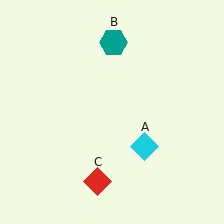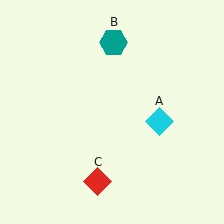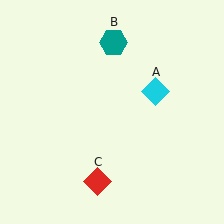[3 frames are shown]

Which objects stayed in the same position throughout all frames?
Teal hexagon (object B) and red diamond (object C) remained stationary.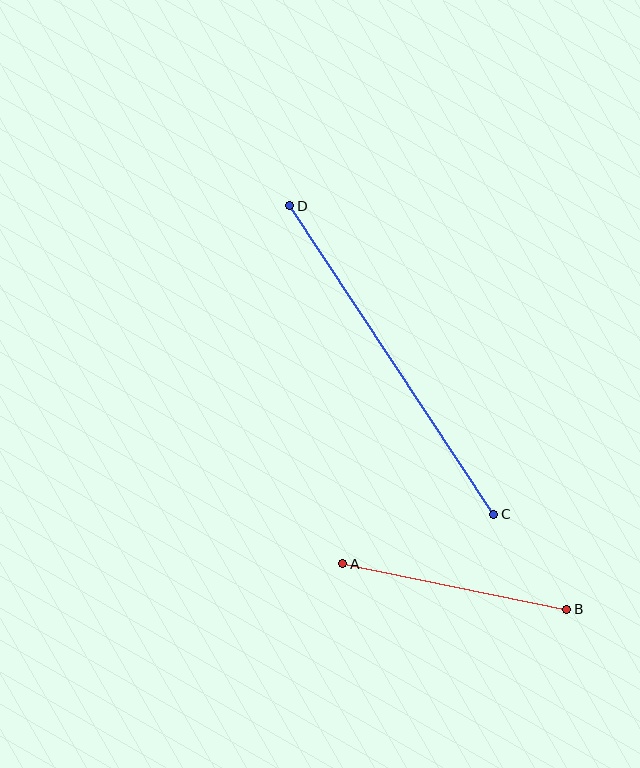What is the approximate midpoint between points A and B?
The midpoint is at approximately (455, 586) pixels.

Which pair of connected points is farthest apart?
Points C and D are farthest apart.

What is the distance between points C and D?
The distance is approximately 370 pixels.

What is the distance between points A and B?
The distance is approximately 228 pixels.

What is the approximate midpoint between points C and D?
The midpoint is at approximately (392, 360) pixels.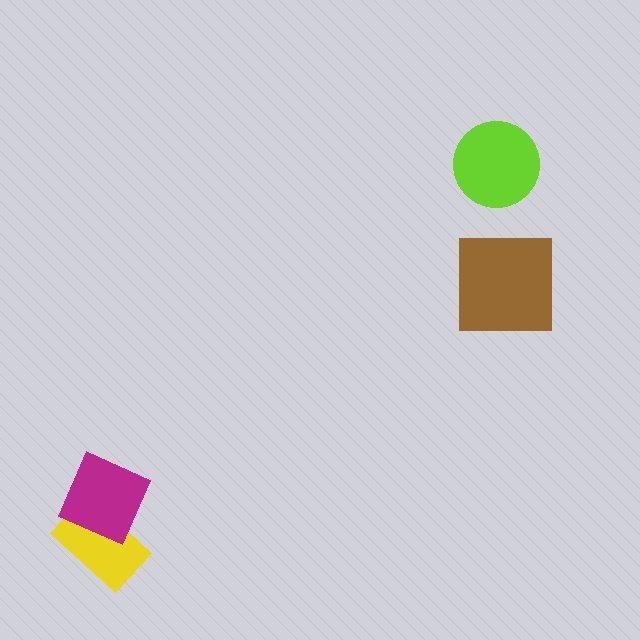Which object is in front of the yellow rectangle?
The magenta diamond is in front of the yellow rectangle.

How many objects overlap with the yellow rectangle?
1 object overlaps with the yellow rectangle.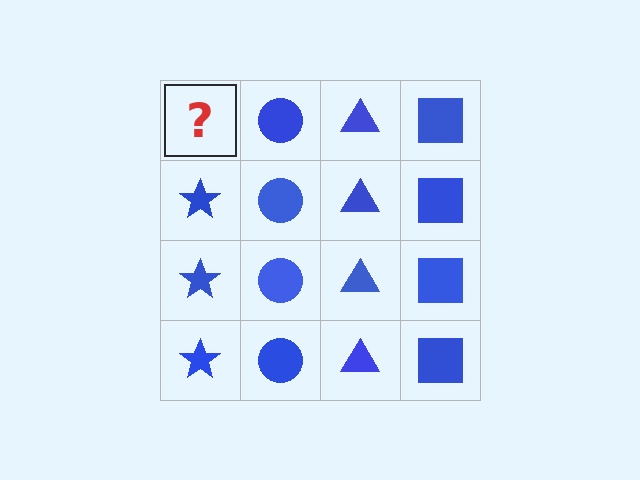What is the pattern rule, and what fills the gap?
The rule is that each column has a consistent shape. The gap should be filled with a blue star.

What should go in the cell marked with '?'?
The missing cell should contain a blue star.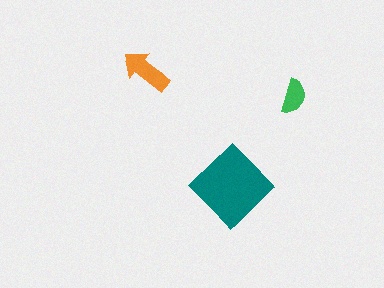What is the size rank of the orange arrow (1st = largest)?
2nd.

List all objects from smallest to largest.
The green semicircle, the orange arrow, the teal diamond.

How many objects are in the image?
There are 3 objects in the image.